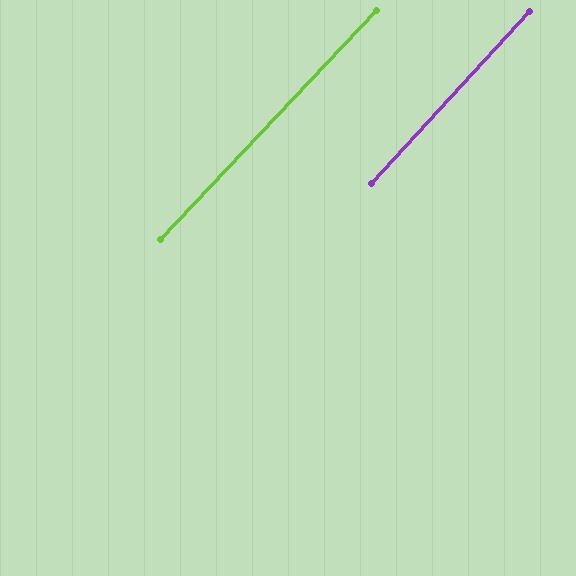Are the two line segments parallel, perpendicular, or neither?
Parallel — their directions differ by only 0.7°.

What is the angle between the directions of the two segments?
Approximately 1 degree.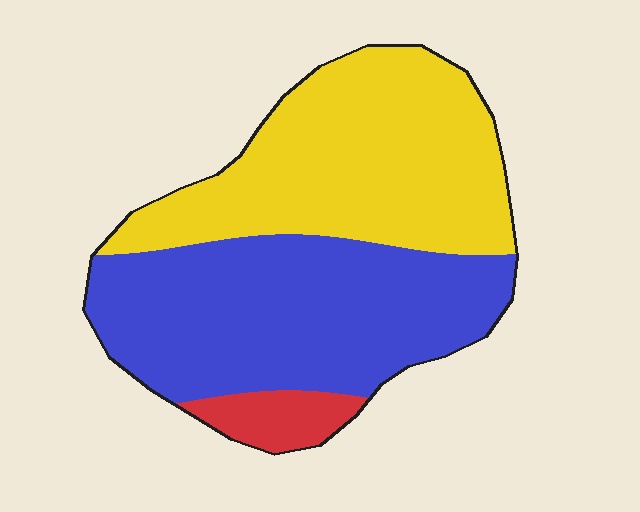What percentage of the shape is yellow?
Yellow covers about 45% of the shape.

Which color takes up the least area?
Red, at roughly 5%.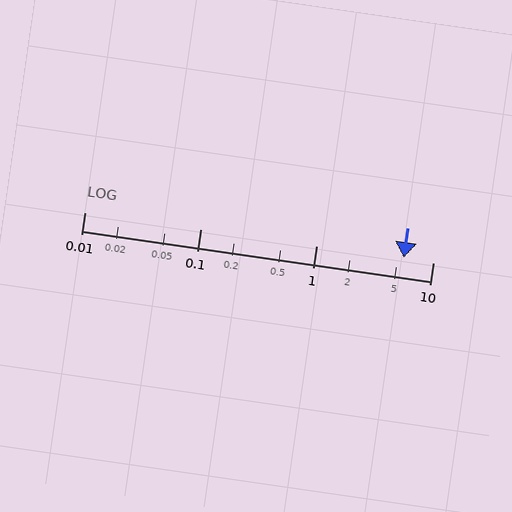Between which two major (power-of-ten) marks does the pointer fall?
The pointer is between 1 and 10.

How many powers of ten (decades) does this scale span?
The scale spans 3 decades, from 0.01 to 10.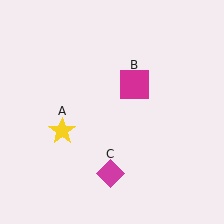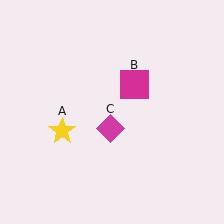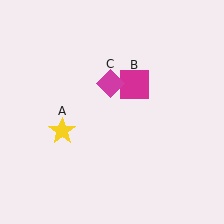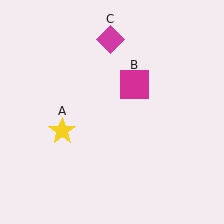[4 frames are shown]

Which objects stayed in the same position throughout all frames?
Yellow star (object A) and magenta square (object B) remained stationary.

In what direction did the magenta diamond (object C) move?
The magenta diamond (object C) moved up.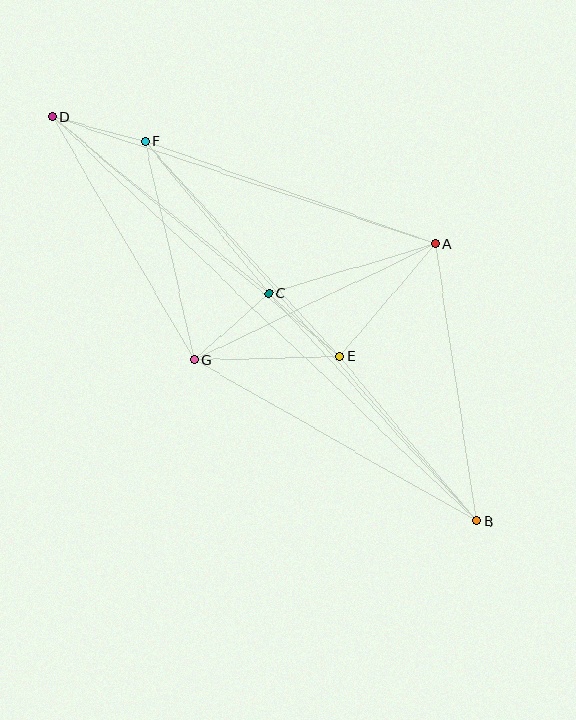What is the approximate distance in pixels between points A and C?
The distance between A and C is approximately 174 pixels.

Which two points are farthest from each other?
Points B and D are farthest from each other.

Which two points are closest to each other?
Points C and E are closest to each other.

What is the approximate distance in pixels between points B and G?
The distance between B and G is approximately 325 pixels.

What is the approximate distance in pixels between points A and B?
The distance between A and B is approximately 280 pixels.